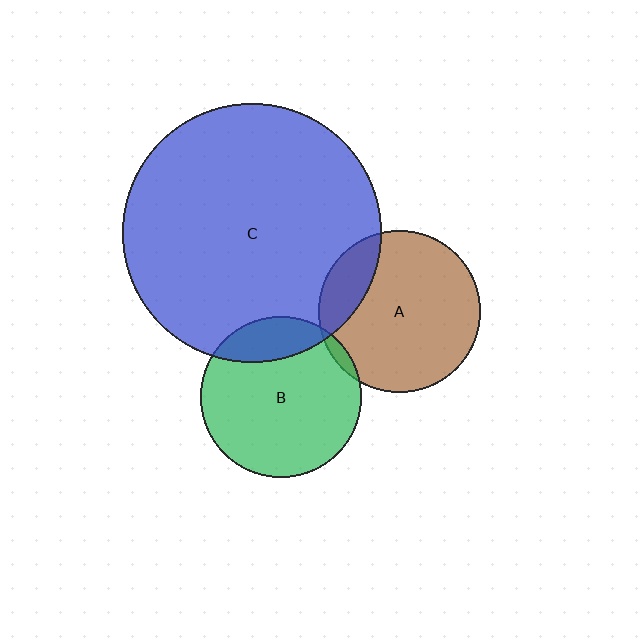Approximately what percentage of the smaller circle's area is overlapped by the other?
Approximately 5%.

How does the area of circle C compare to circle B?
Approximately 2.6 times.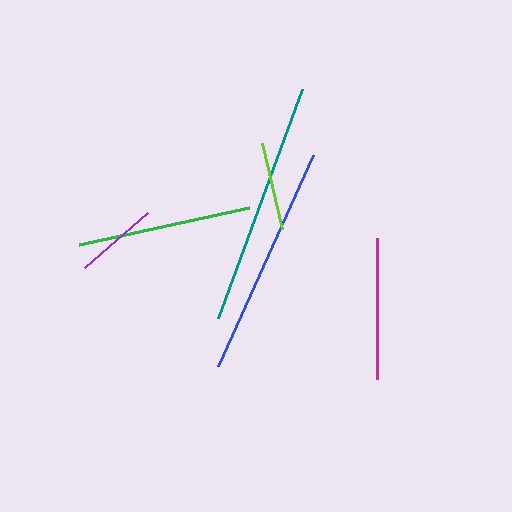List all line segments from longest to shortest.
From longest to shortest: teal, blue, green, magenta, lime, purple.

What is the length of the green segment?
The green segment is approximately 174 pixels long.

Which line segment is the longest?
The teal line is the longest at approximately 244 pixels.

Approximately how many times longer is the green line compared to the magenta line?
The green line is approximately 1.2 times the length of the magenta line.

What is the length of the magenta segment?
The magenta segment is approximately 141 pixels long.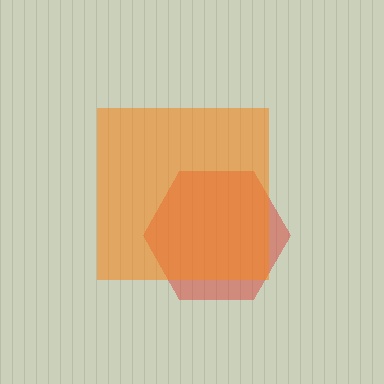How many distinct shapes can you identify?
There are 2 distinct shapes: a red hexagon, an orange square.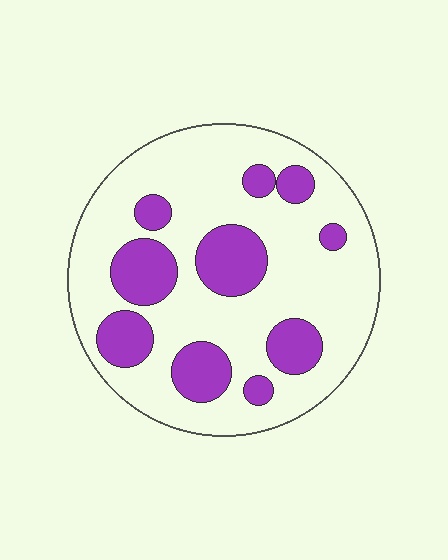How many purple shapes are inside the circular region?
10.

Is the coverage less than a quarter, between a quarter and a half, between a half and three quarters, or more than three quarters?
Between a quarter and a half.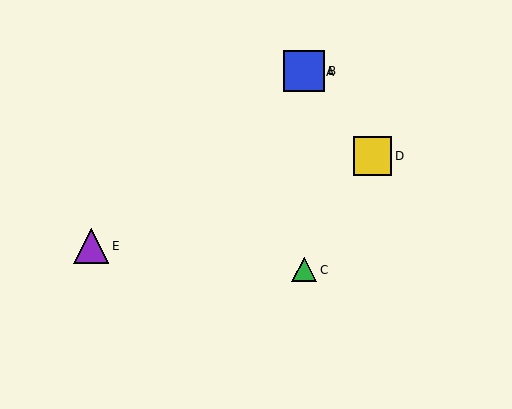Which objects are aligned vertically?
Objects A, B, C are aligned vertically.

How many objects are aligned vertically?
3 objects (A, B, C) are aligned vertically.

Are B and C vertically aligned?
Yes, both are at x≈304.